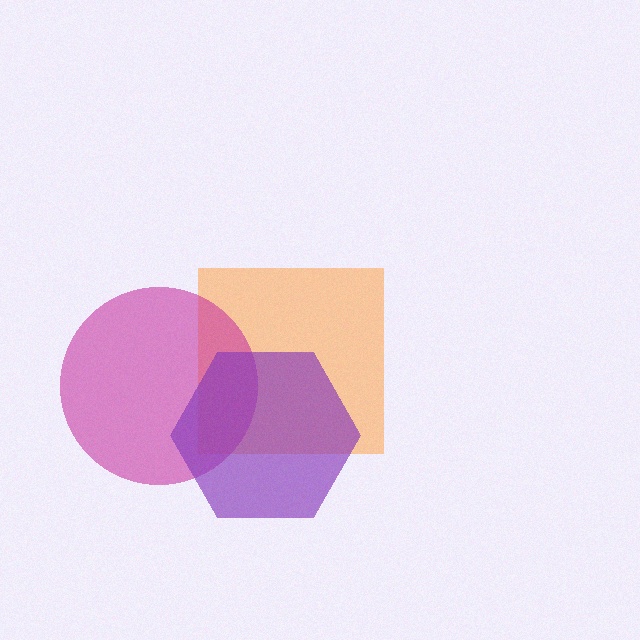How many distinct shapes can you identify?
There are 3 distinct shapes: an orange square, a magenta circle, a purple hexagon.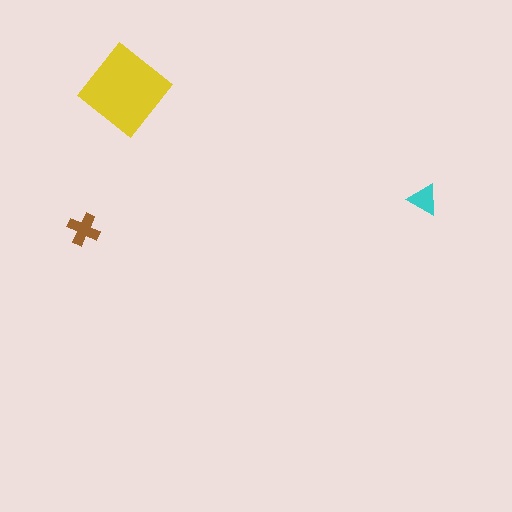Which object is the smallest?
The cyan triangle.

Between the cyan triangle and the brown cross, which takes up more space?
The brown cross.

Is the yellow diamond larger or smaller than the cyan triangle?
Larger.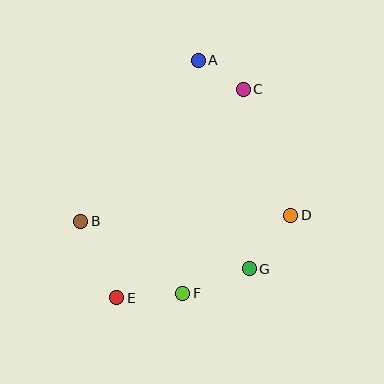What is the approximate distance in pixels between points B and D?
The distance between B and D is approximately 210 pixels.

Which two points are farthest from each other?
Points A and E are farthest from each other.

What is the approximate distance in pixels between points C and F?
The distance between C and F is approximately 213 pixels.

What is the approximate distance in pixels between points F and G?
The distance between F and G is approximately 71 pixels.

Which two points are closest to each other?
Points A and C are closest to each other.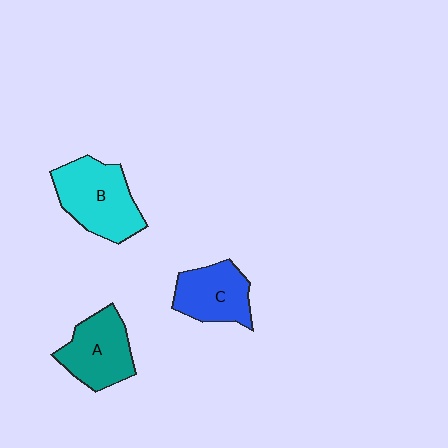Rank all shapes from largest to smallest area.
From largest to smallest: B (cyan), A (teal), C (blue).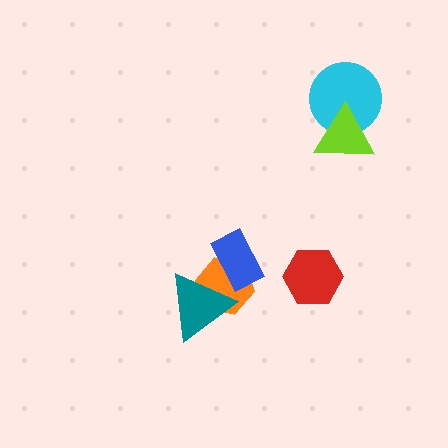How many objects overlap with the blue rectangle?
2 objects overlap with the blue rectangle.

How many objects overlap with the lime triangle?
1 object overlaps with the lime triangle.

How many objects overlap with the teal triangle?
2 objects overlap with the teal triangle.